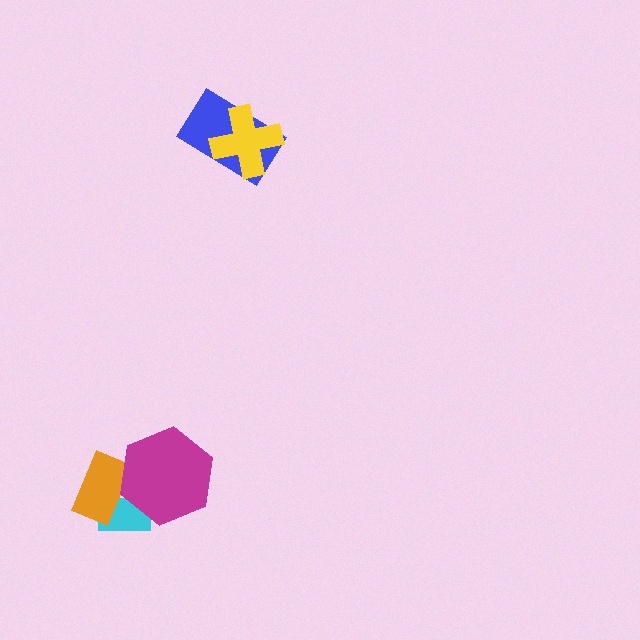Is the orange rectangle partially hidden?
Yes, it is partially covered by another shape.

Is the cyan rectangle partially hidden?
Yes, it is partially covered by another shape.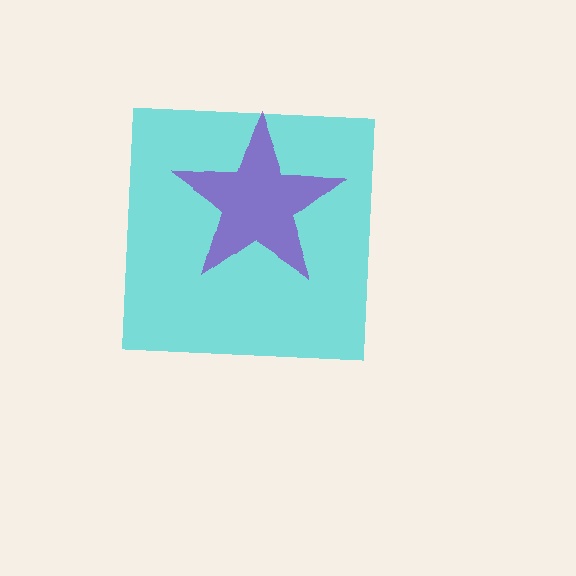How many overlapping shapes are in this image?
There are 2 overlapping shapes in the image.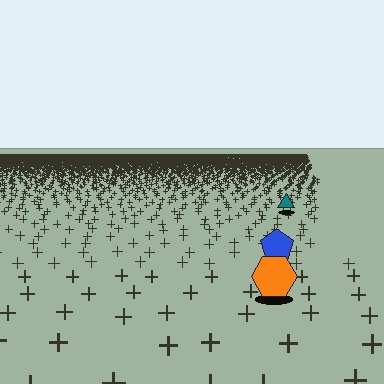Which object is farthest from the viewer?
The teal triangle is farthest from the viewer. It appears smaller and the ground texture around it is denser.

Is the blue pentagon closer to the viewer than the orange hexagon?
No. The orange hexagon is closer — you can tell from the texture gradient: the ground texture is coarser near it.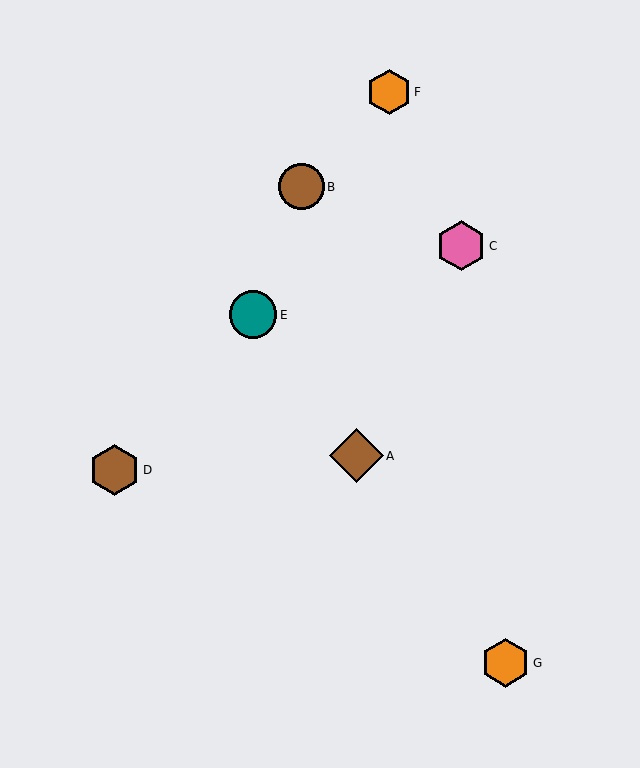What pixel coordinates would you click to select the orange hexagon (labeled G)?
Click at (506, 663) to select the orange hexagon G.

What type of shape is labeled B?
Shape B is a brown circle.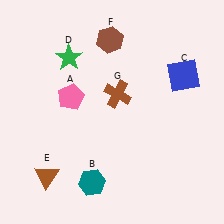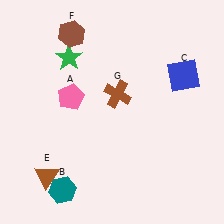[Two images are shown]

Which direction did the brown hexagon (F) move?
The brown hexagon (F) moved left.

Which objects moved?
The objects that moved are: the teal hexagon (B), the brown hexagon (F).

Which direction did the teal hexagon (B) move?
The teal hexagon (B) moved left.